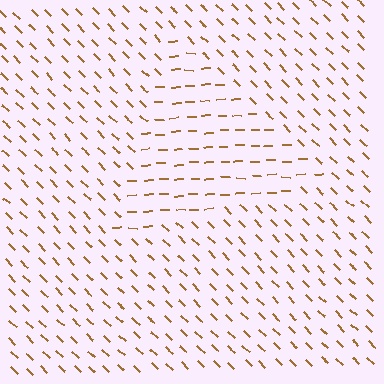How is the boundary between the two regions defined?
The boundary is defined purely by a change in line orientation (approximately 45 degrees difference). All lines are the same color and thickness.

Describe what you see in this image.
The image is filled with small brown line segments. A triangle region in the image has lines oriented differently from the surrounding lines, creating a visible texture boundary.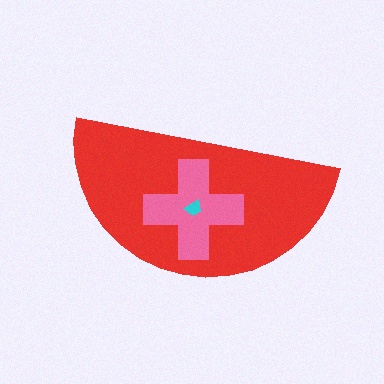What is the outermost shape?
The red semicircle.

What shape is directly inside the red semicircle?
The pink cross.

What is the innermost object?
The cyan trapezoid.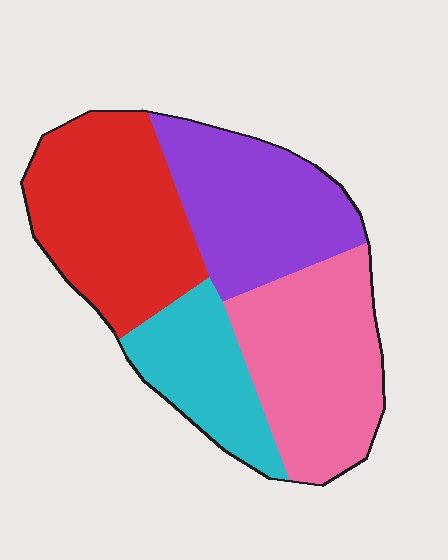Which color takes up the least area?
Cyan, at roughly 15%.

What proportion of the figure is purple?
Purple takes up about one quarter (1/4) of the figure.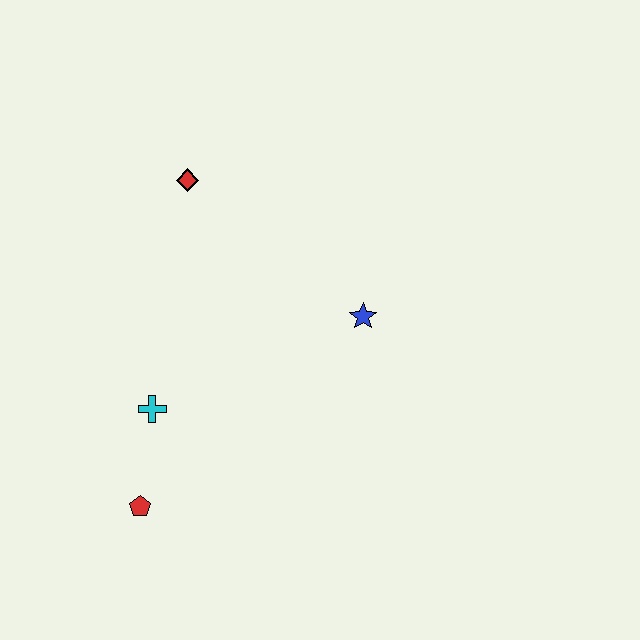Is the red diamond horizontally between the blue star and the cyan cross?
Yes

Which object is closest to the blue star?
The red diamond is closest to the blue star.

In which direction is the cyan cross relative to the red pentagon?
The cyan cross is above the red pentagon.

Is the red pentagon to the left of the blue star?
Yes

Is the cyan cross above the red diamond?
No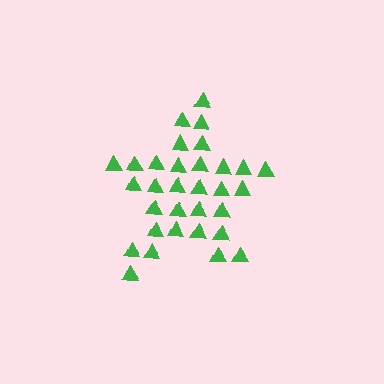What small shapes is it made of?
It is made of small triangles.